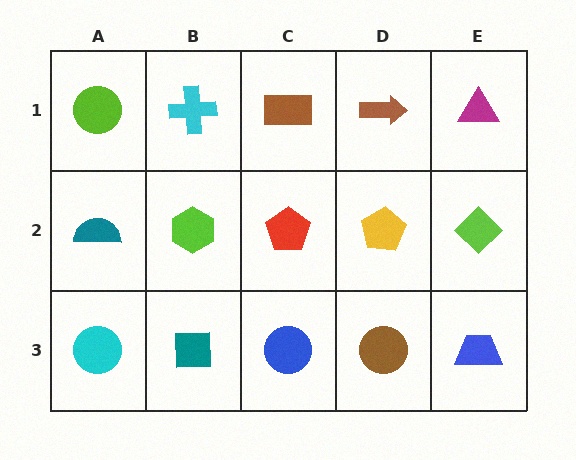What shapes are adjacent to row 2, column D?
A brown arrow (row 1, column D), a brown circle (row 3, column D), a red pentagon (row 2, column C), a lime diamond (row 2, column E).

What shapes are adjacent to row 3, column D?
A yellow pentagon (row 2, column D), a blue circle (row 3, column C), a blue trapezoid (row 3, column E).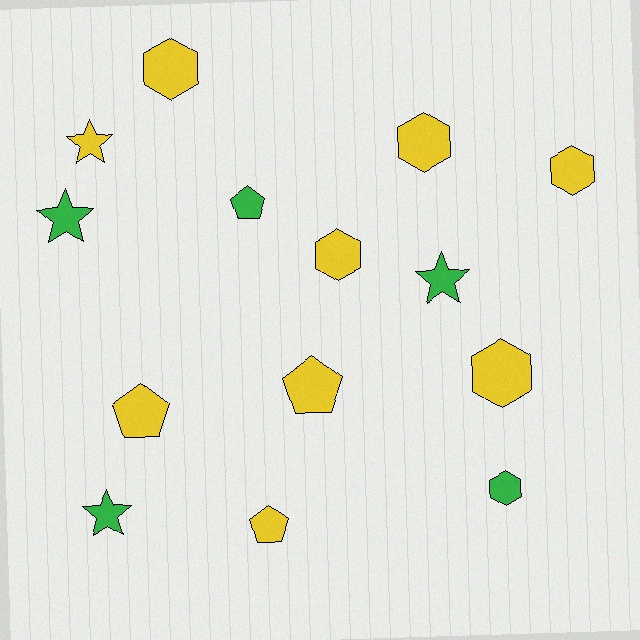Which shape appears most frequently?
Hexagon, with 6 objects.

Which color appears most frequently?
Yellow, with 9 objects.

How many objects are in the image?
There are 14 objects.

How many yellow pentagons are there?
There are 3 yellow pentagons.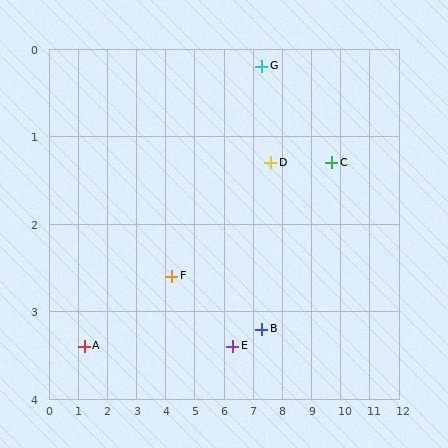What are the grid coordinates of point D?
Point D is at approximately (7.6, 1.3).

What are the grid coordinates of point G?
Point G is at approximately (7.3, 0.2).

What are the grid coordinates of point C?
Point C is at approximately (9.7, 1.3).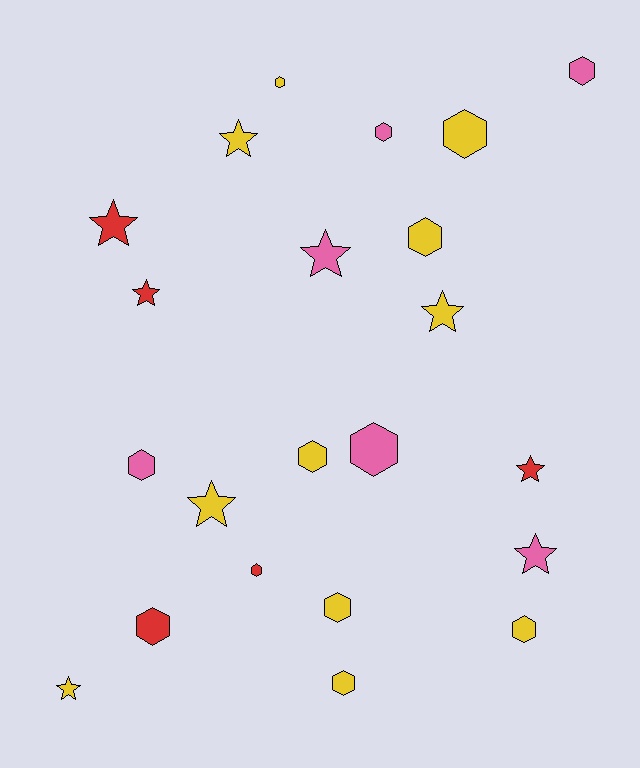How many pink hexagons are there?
There are 4 pink hexagons.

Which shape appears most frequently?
Hexagon, with 13 objects.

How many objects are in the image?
There are 22 objects.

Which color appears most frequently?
Yellow, with 11 objects.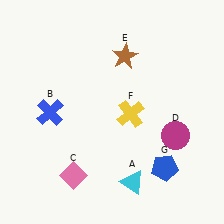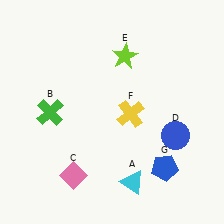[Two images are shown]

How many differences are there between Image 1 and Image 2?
There are 3 differences between the two images.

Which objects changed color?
B changed from blue to green. D changed from magenta to blue. E changed from brown to lime.